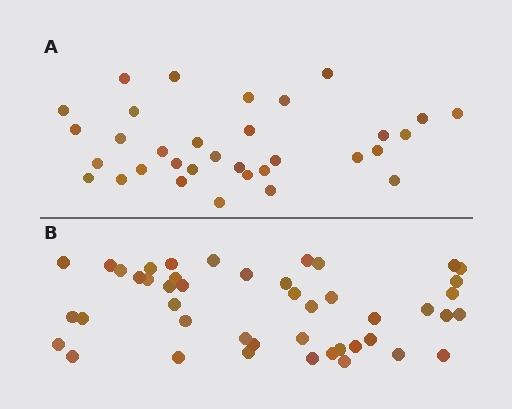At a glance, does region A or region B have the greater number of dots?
Region B (the bottom region) has more dots.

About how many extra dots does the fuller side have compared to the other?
Region B has roughly 12 or so more dots than region A.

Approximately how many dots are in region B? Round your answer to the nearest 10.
About 40 dots. (The exact count is 45, which rounds to 40.)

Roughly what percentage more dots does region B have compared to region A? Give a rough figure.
About 35% more.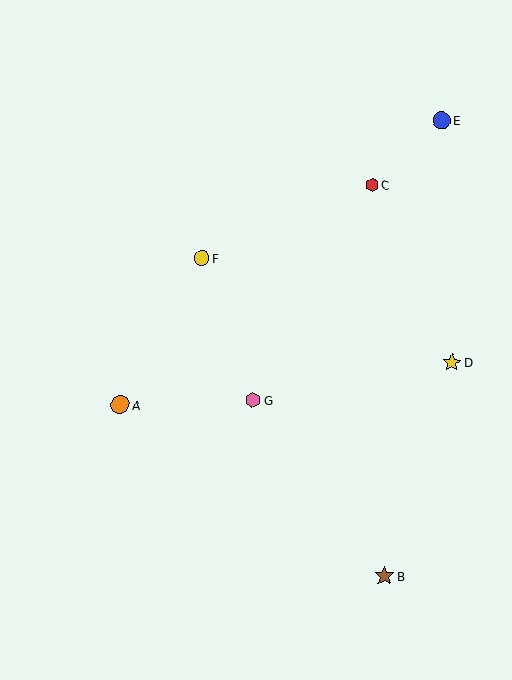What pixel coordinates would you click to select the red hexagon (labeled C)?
Click at (372, 185) to select the red hexagon C.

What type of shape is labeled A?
Shape A is an orange circle.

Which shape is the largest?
The brown star (labeled B) is the largest.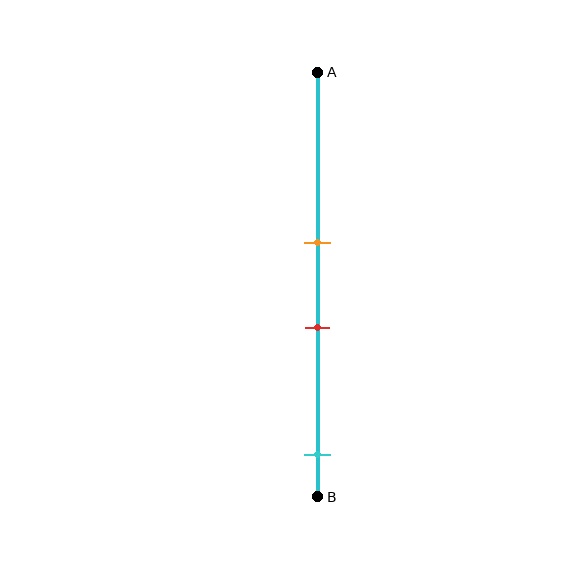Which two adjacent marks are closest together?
The orange and red marks are the closest adjacent pair.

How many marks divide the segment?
There are 3 marks dividing the segment.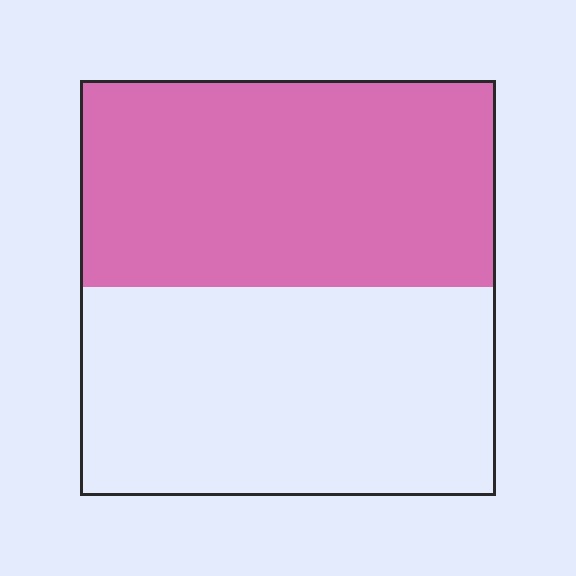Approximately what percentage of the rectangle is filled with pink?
Approximately 50%.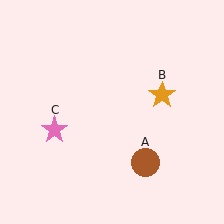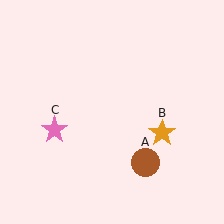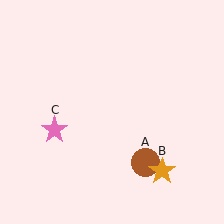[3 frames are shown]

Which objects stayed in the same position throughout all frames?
Brown circle (object A) and pink star (object C) remained stationary.